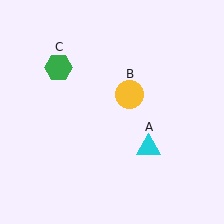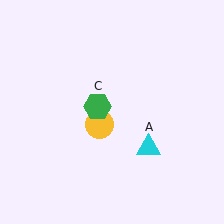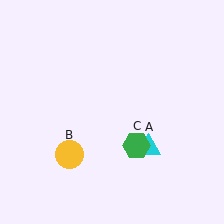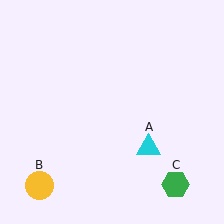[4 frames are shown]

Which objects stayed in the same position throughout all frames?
Cyan triangle (object A) remained stationary.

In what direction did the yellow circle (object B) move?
The yellow circle (object B) moved down and to the left.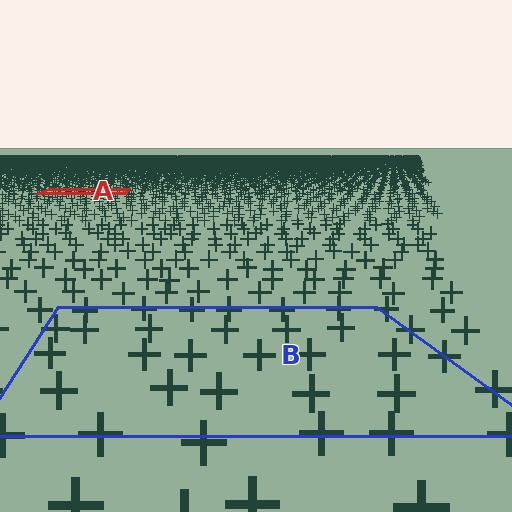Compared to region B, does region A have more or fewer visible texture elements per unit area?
Region A has more texture elements per unit area — they are packed more densely because it is farther away.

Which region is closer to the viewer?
Region B is closer. The texture elements there are larger and more spread out.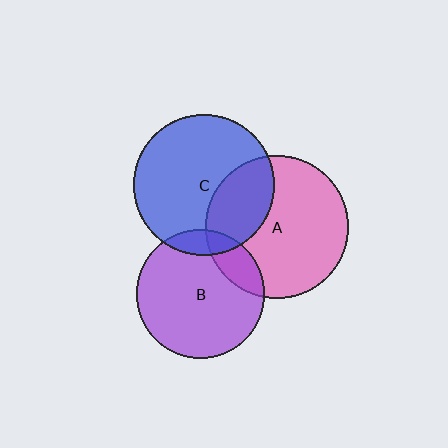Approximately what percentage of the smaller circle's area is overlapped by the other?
Approximately 10%.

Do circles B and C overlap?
Yes.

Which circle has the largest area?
Circle A (pink).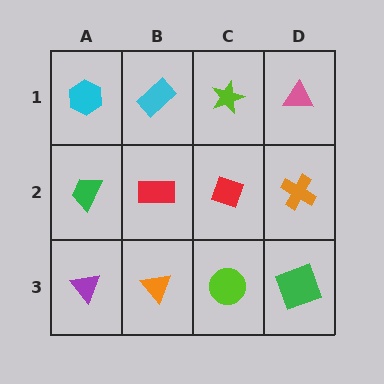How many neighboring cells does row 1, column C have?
3.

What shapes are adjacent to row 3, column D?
An orange cross (row 2, column D), a lime circle (row 3, column C).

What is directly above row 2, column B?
A cyan rectangle.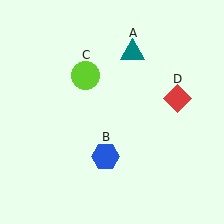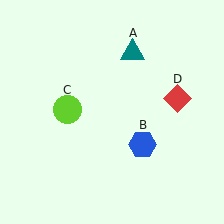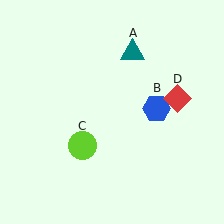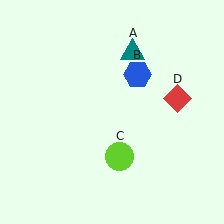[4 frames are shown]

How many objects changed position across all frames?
2 objects changed position: blue hexagon (object B), lime circle (object C).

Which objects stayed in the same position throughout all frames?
Teal triangle (object A) and red diamond (object D) remained stationary.